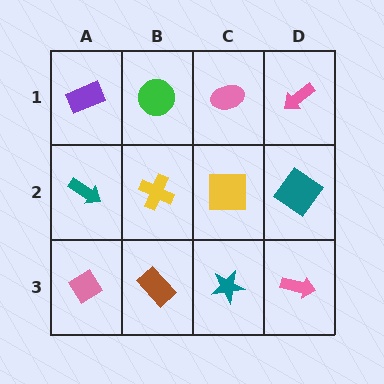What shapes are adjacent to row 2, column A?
A purple rectangle (row 1, column A), a pink diamond (row 3, column A), a yellow cross (row 2, column B).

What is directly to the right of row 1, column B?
A pink ellipse.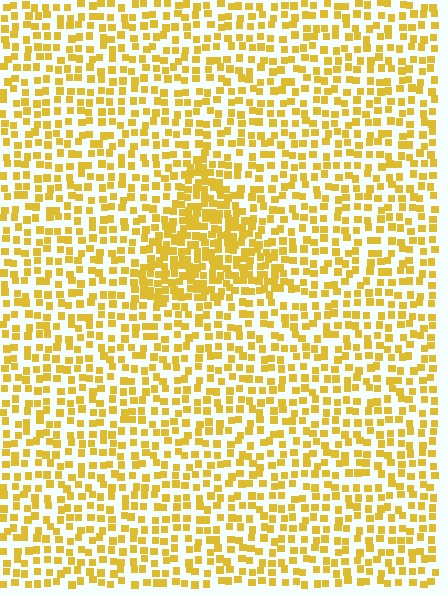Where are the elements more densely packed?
The elements are more densely packed inside the triangle boundary.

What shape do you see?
I see a triangle.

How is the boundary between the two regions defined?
The boundary is defined by a change in element density (approximately 1.9x ratio). All elements are the same color, size, and shape.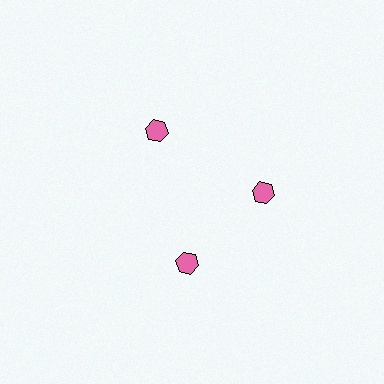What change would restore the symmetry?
The symmetry would be restored by rotating it back into even spacing with its neighbors so that all 3 hexagons sit at equal angles and equal distance from the center.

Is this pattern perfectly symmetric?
No. The 3 pink hexagons are arranged in a ring, but one element near the 7 o'clock position is rotated out of alignment along the ring, breaking the 3-fold rotational symmetry.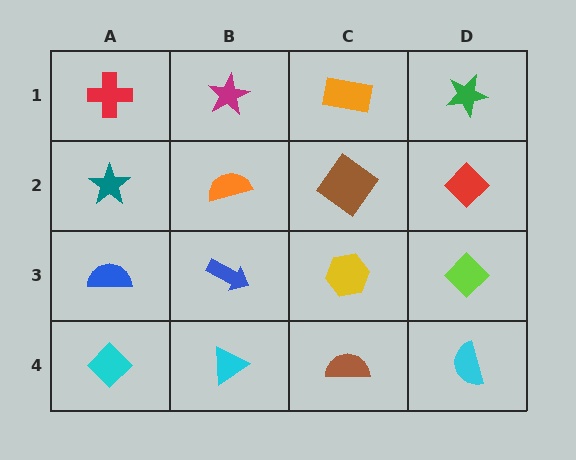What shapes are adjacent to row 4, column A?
A blue semicircle (row 3, column A), a cyan triangle (row 4, column B).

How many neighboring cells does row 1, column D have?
2.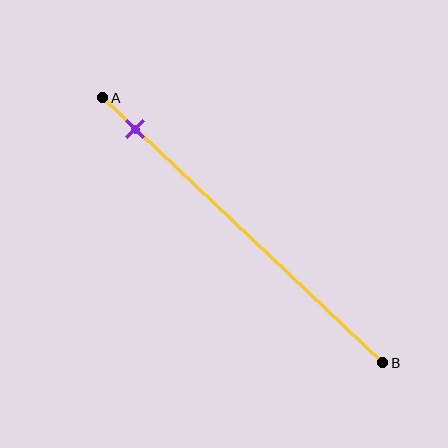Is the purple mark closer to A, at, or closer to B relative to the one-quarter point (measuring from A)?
The purple mark is closer to point A than the one-quarter point of segment AB.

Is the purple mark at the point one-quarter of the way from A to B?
No, the mark is at about 10% from A, not at the 25% one-quarter point.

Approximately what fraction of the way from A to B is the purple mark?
The purple mark is approximately 10% of the way from A to B.